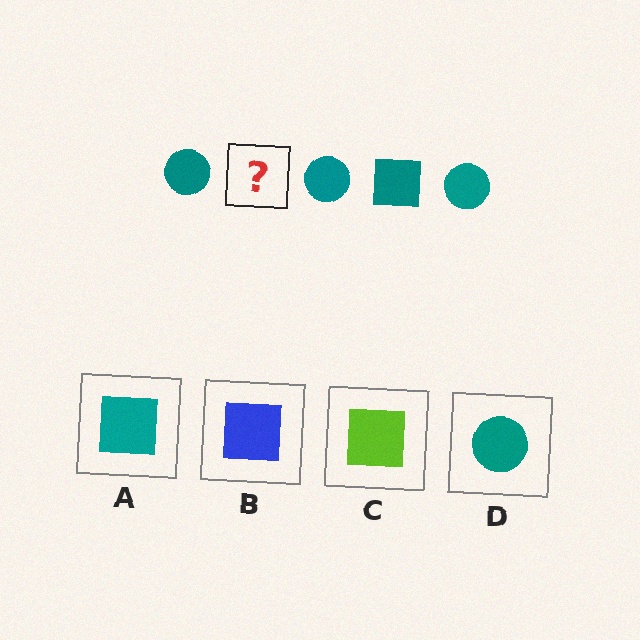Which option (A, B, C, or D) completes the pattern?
A.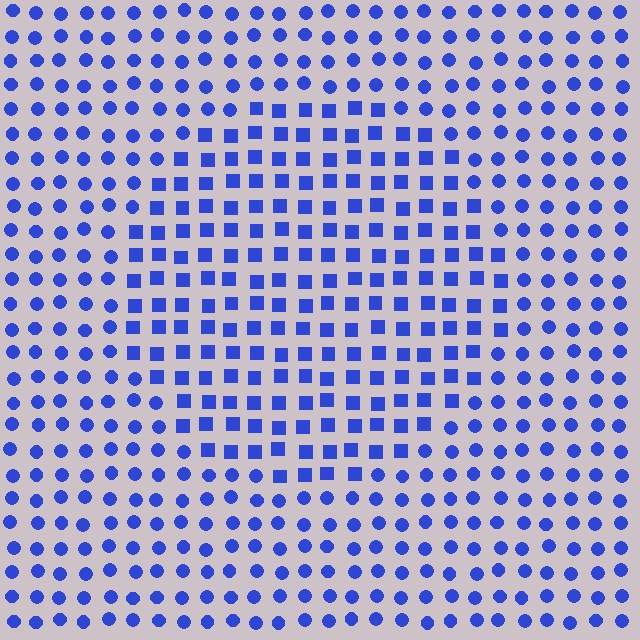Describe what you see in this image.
The image is filled with small blue elements arranged in a uniform grid. A circle-shaped region contains squares, while the surrounding area contains circles. The boundary is defined purely by the change in element shape.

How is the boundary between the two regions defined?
The boundary is defined by a change in element shape: squares inside vs. circles outside. All elements share the same color and spacing.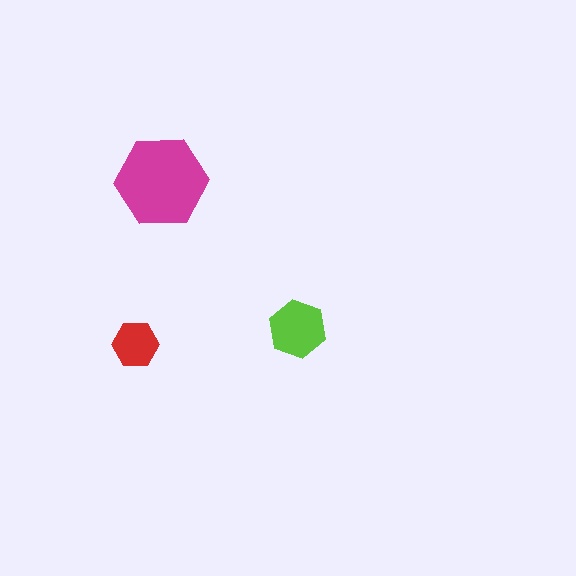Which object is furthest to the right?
The lime hexagon is rightmost.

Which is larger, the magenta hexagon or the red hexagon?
The magenta one.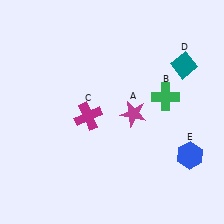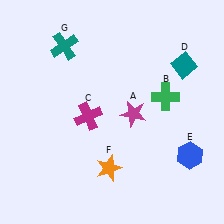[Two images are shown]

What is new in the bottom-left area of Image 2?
An orange star (F) was added in the bottom-left area of Image 2.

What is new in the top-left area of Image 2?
A teal cross (G) was added in the top-left area of Image 2.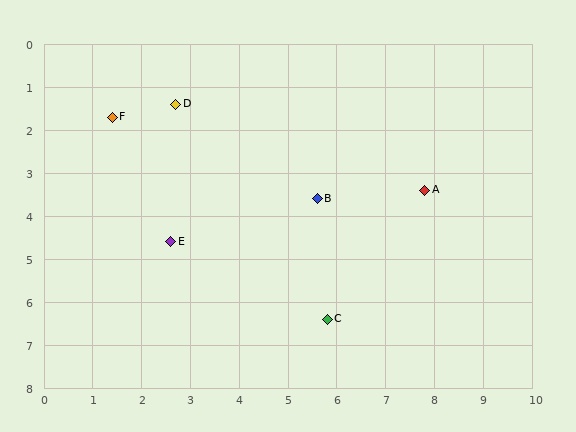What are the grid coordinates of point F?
Point F is at approximately (1.4, 1.7).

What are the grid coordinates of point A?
Point A is at approximately (7.8, 3.4).